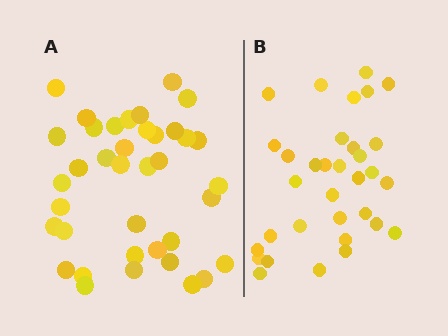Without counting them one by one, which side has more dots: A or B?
Region A (the left region) has more dots.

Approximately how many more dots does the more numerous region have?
Region A has about 5 more dots than region B.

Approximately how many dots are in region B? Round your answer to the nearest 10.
About 30 dots. (The exact count is 33, which rounds to 30.)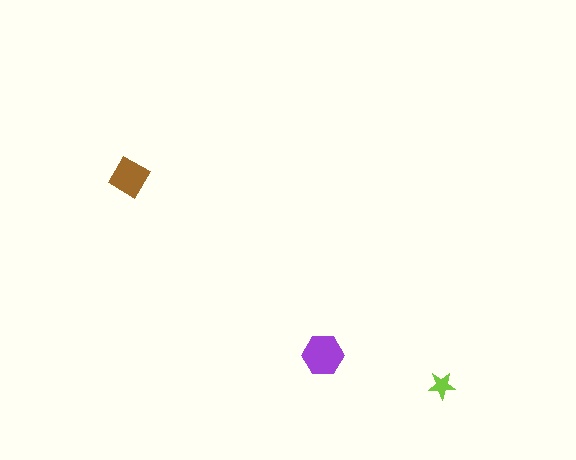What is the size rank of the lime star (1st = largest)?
3rd.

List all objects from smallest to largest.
The lime star, the brown diamond, the purple hexagon.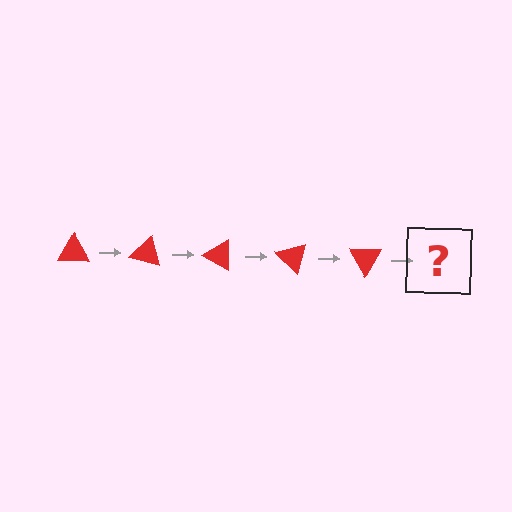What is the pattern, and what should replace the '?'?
The pattern is that the triangle rotates 15 degrees each step. The '?' should be a red triangle rotated 75 degrees.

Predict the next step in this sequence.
The next step is a red triangle rotated 75 degrees.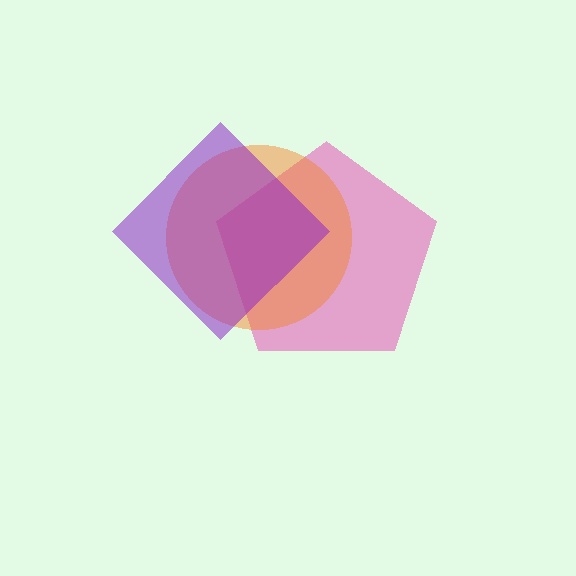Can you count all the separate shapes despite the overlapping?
Yes, there are 3 separate shapes.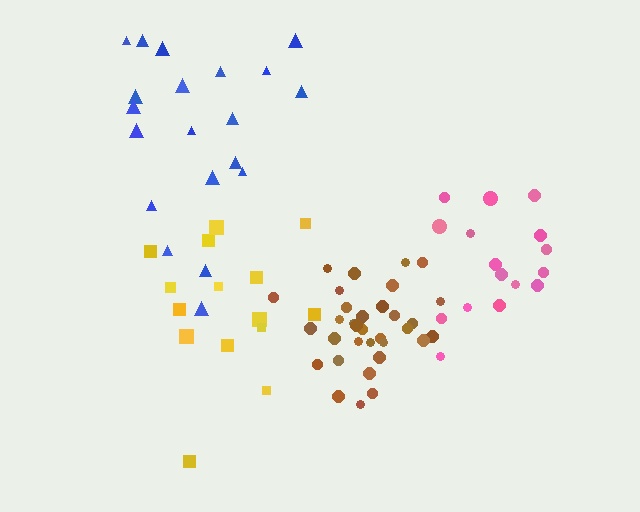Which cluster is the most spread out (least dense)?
Yellow.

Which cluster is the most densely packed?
Brown.